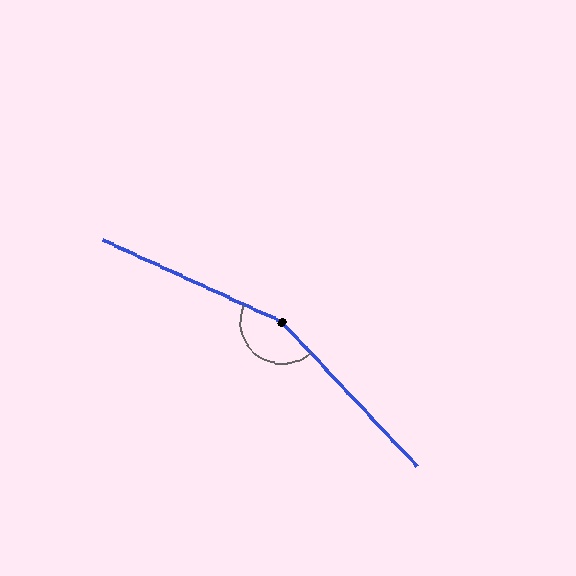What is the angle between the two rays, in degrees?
Approximately 158 degrees.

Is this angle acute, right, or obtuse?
It is obtuse.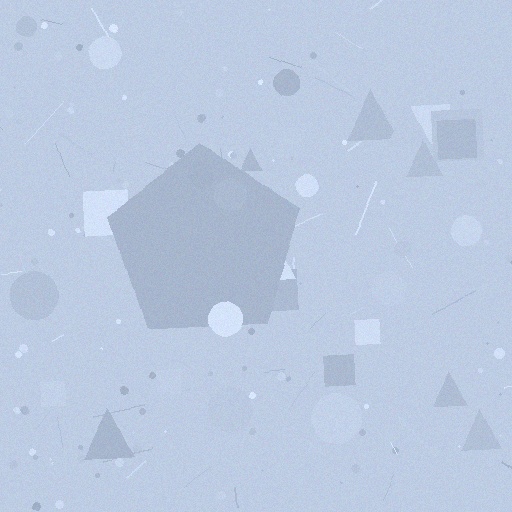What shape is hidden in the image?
A pentagon is hidden in the image.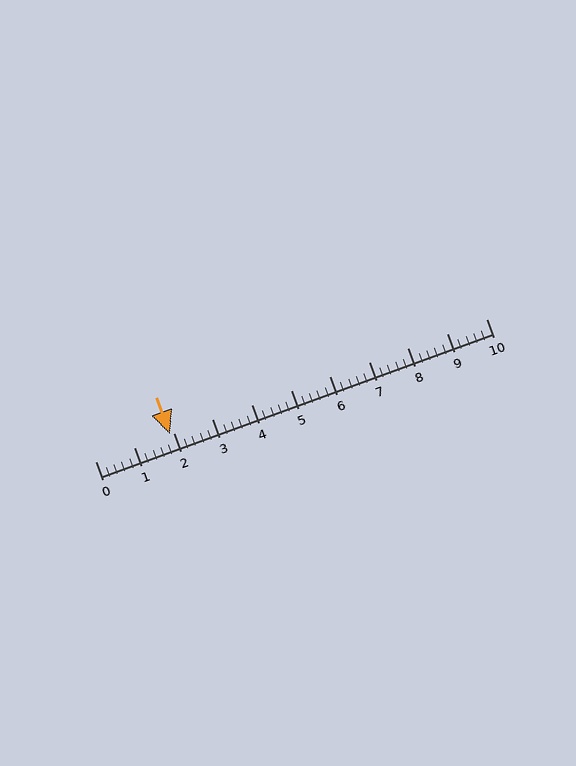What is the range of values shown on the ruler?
The ruler shows values from 0 to 10.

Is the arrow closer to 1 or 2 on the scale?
The arrow is closer to 2.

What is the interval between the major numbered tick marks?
The major tick marks are spaced 1 units apart.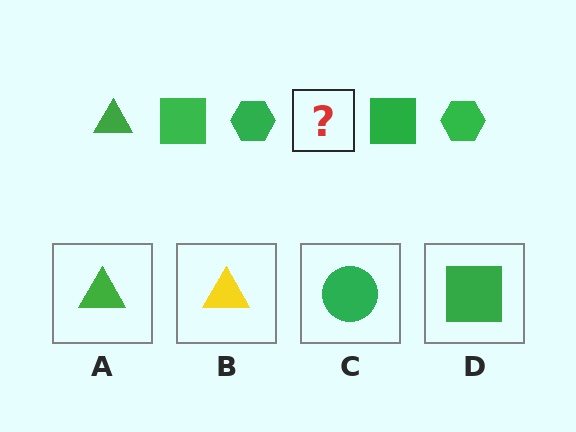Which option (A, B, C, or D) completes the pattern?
A.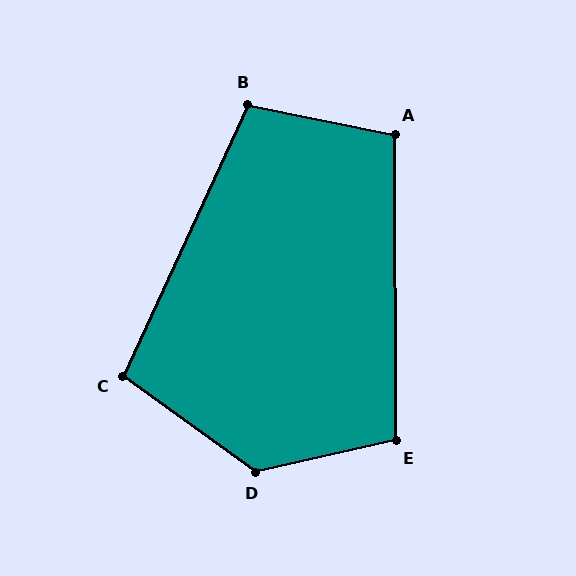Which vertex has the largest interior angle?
D, at approximately 131 degrees.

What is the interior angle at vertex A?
Approximately 102 degrees (obtuse).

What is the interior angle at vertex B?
Approximately 103 degrees (obtuse).